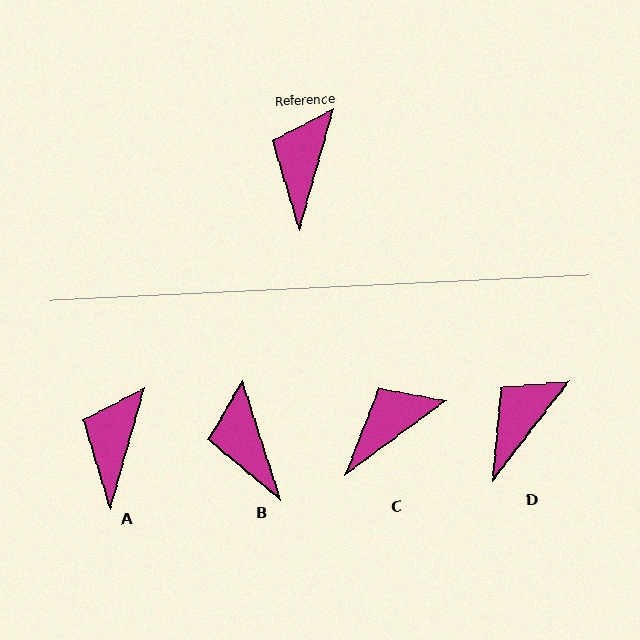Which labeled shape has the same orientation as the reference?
A.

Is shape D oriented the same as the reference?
No, it is off by about 22 degrees.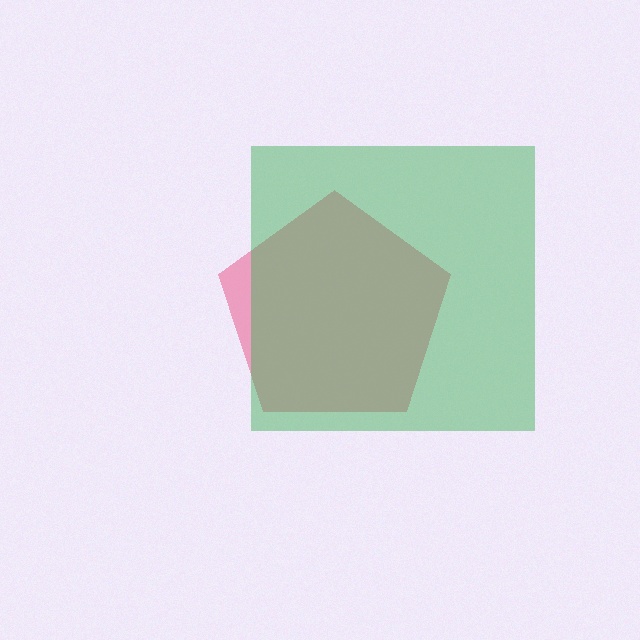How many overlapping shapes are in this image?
There are 2 overlapping shapes in the image.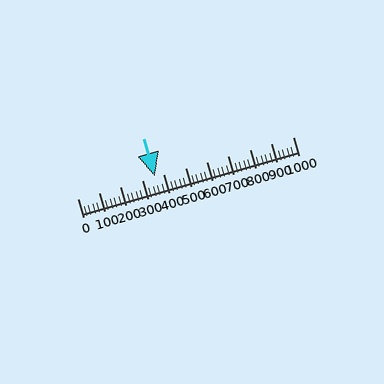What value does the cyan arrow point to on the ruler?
The cyan arrow points to approximately 358.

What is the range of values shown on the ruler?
The ruler shows values from 0 to 1000.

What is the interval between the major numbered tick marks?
The major tick marks are spaced 100 units apart.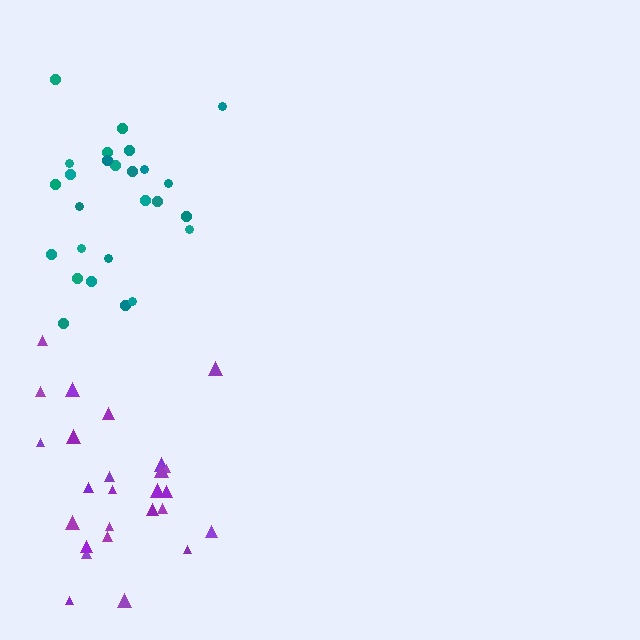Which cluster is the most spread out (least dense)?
Teal.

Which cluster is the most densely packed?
Purple.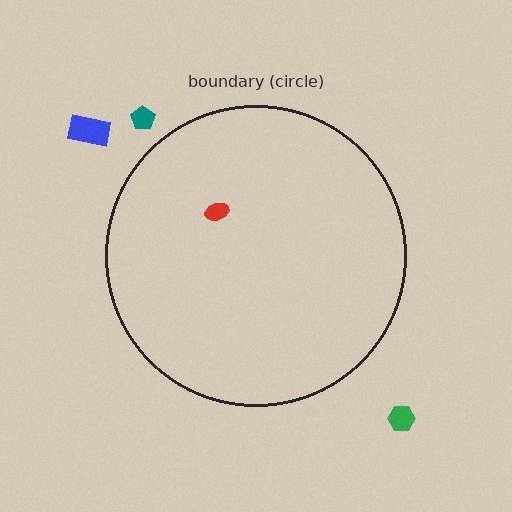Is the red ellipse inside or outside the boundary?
Inside.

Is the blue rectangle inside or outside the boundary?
Outside.